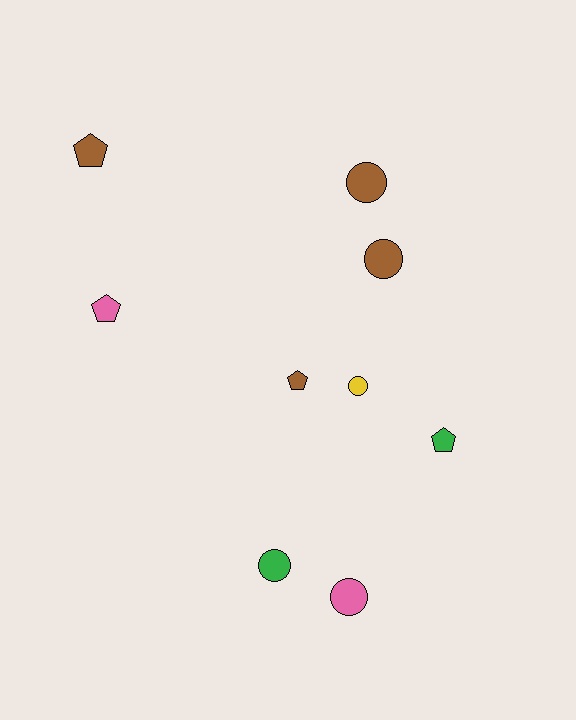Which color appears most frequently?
Brown, with 4 objects.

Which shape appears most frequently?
Circle, with 5 objects.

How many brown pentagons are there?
There are 2 brown pentagons.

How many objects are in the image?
There are 9 objects.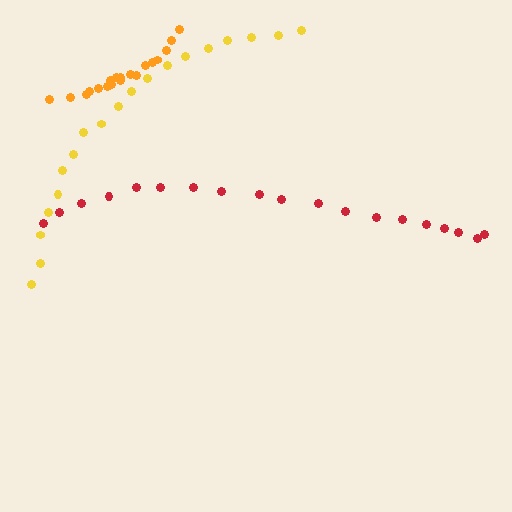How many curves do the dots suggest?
There are 3 distinct paths.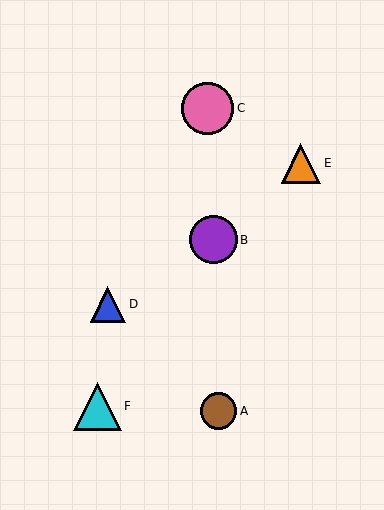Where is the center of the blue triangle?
The center of the blue triangle is at (108, 304).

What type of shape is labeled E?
Shape E is an orange triangle.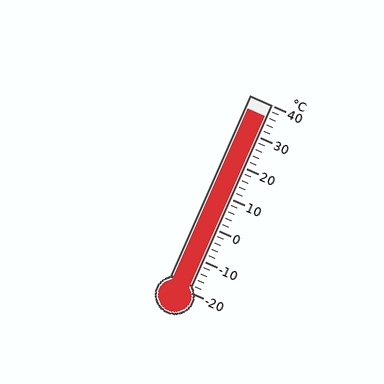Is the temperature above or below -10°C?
The temperature is above -10°C.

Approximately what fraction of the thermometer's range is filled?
The thermometer is filled to approximately 95% of its range.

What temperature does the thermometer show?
The thermometer shows approximately 36°C.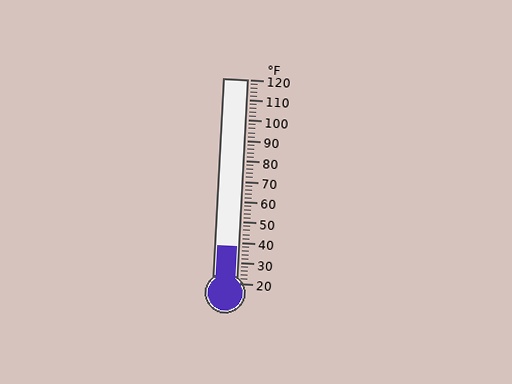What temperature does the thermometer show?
The thermometer shows approximately 38°F.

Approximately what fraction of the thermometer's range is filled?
The thermometer is filled to approximately 20% of its range.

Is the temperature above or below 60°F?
The temperature is below 60°F.